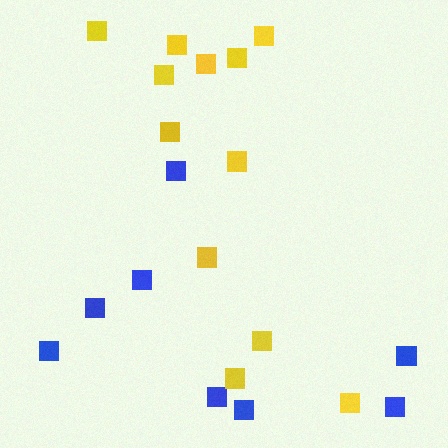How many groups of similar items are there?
There are 2 groups: one group of blue squares (8) and one group of yellow squares (12).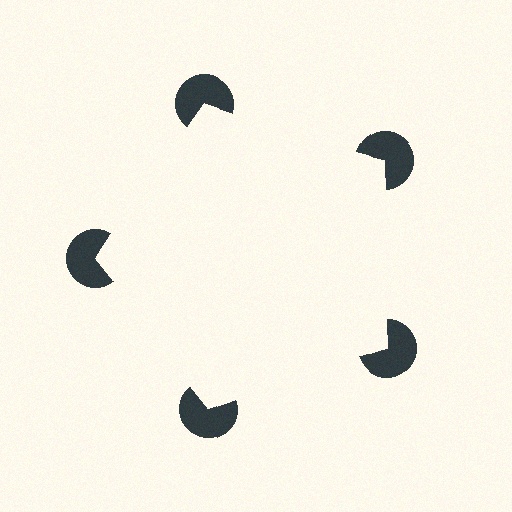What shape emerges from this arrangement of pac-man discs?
An illusory pentagon — its edges are inferred from the aligned wedge cuts in the pac-man discs, not physically drawn.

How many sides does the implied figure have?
5 sides.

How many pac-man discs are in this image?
There are 5 — one at each vertex of the illusory pentagon.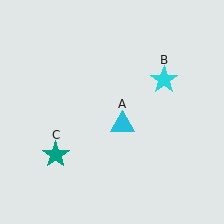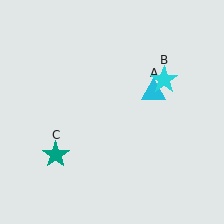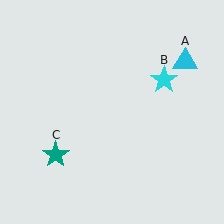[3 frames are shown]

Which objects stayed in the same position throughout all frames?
Cyan star (object B) and teal star (object C) remained stationary.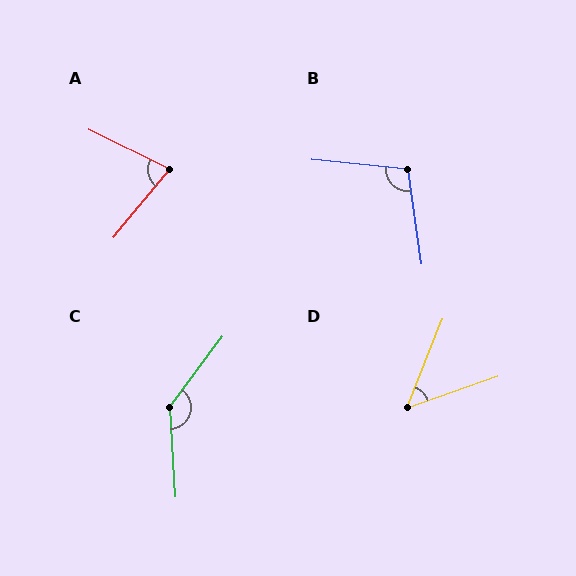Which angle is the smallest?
D, at approximately 49 degrees.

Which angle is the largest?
C, at approximately 140 degrees.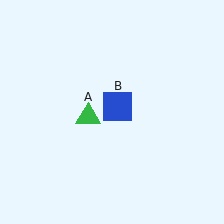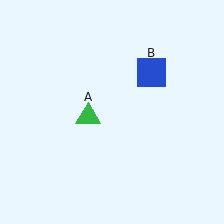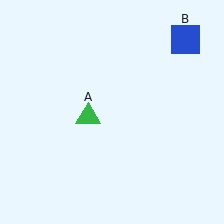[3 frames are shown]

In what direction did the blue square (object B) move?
The blue square (object B) moved up and to the right.